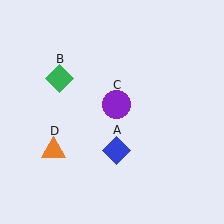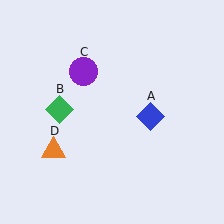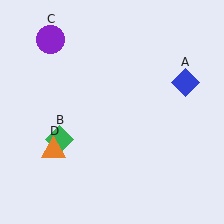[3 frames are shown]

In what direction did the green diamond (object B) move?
The green diamond (object B) moved down.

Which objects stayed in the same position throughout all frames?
Orange triangle (object D) remained stationary.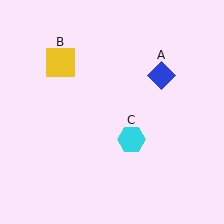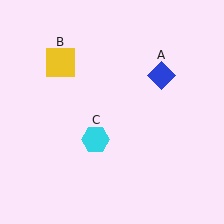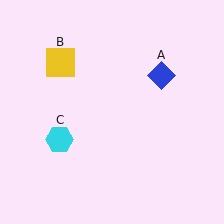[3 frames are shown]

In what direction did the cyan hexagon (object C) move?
The cyan hexagon (object C) moved left.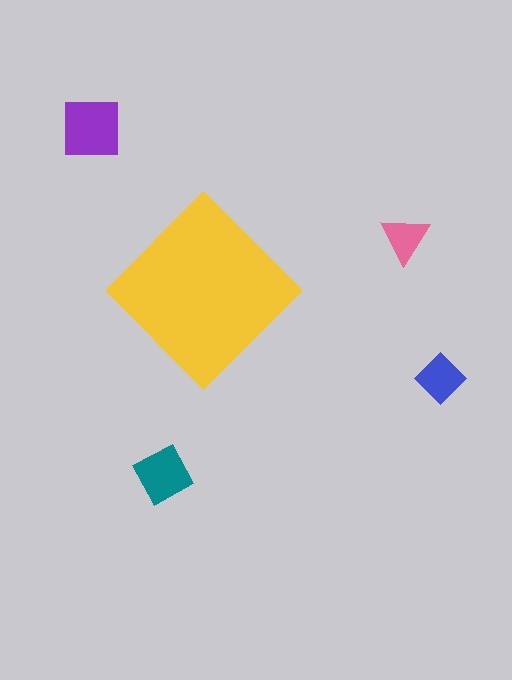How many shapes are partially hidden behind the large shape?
0 shapes are partially hidden.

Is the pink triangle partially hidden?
No, the pink triangle is fully visible.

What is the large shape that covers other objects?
A yellow diamond.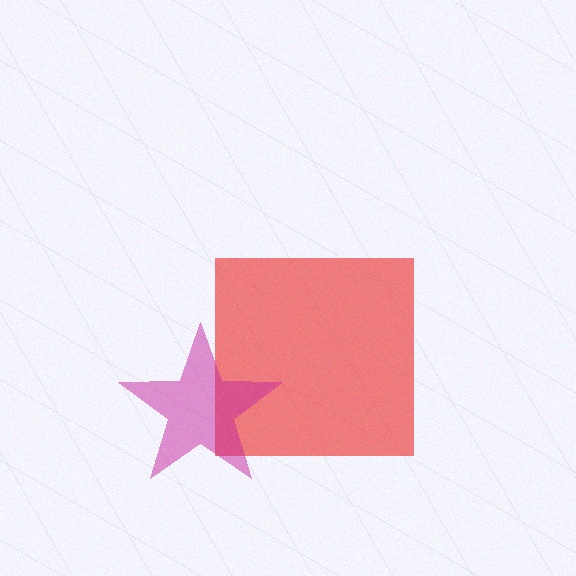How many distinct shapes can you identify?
There are 2 distinct shapes: a red square, a magenta star.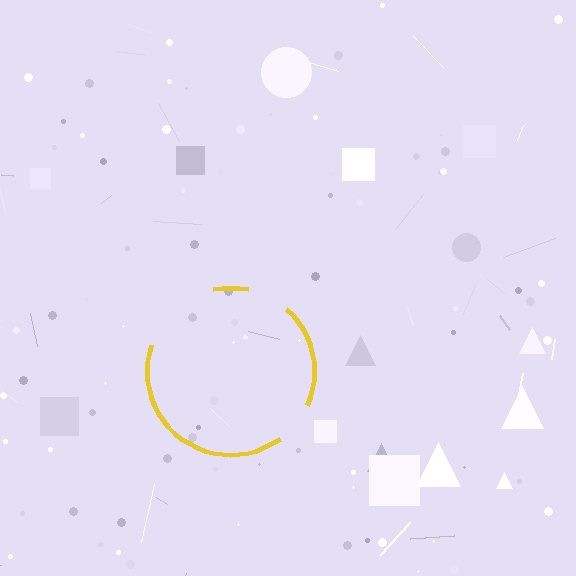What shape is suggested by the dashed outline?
The dashed outline suggests a circle.